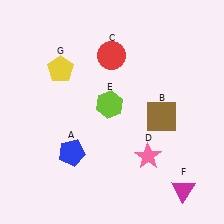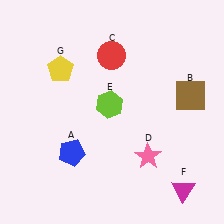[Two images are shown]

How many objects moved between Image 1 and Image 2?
1 object moved between the two images.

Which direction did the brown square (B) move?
The brown square (B) moved right.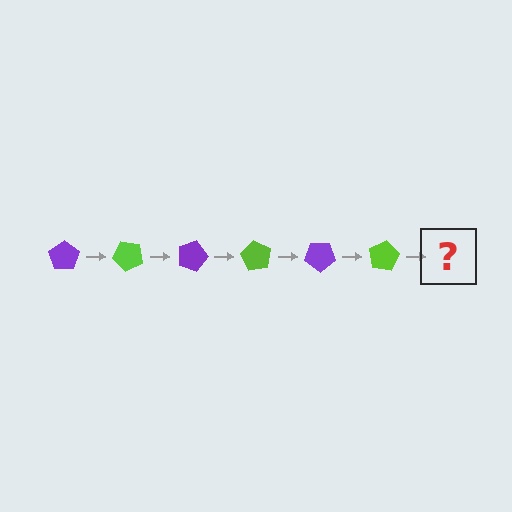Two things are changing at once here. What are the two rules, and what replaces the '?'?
The two rules are that it rotates 45 degrees each step and the color cycles through purple and lime. The '?' should be a purple pentagon, rotated 270 degrees from the start.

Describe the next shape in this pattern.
It should be a purple pentagon, rotated 270 degrees from the start.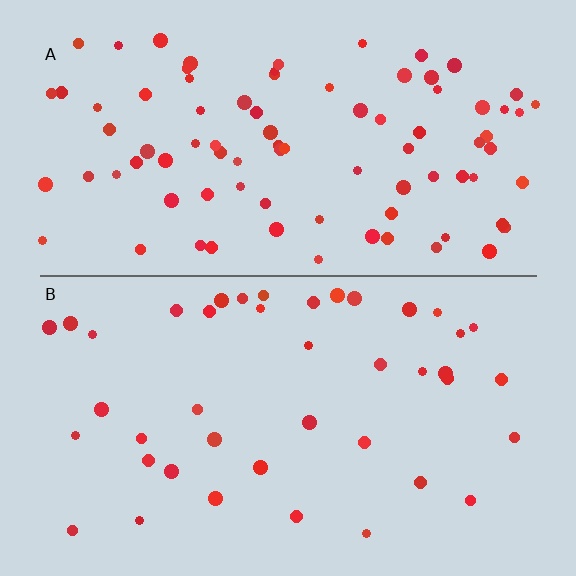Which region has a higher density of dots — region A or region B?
A (the top).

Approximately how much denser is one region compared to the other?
Approximately 2.1× — region A over region B.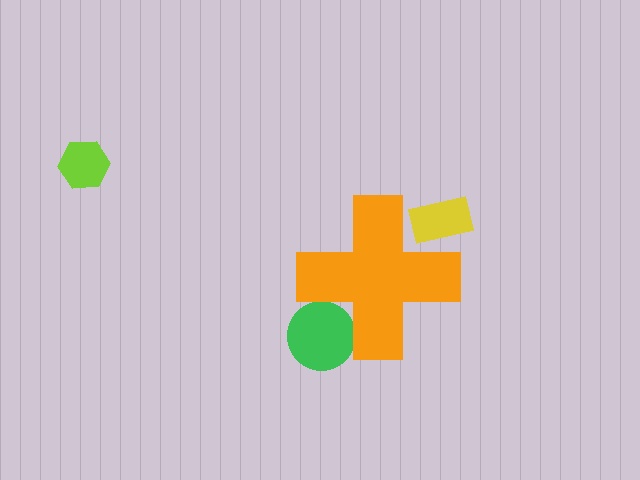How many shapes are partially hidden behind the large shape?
2 shapes are partially hidden.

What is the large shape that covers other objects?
An orange cross.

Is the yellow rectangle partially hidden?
Yes, the yellow rectangle is partially hidden behind the orange cross.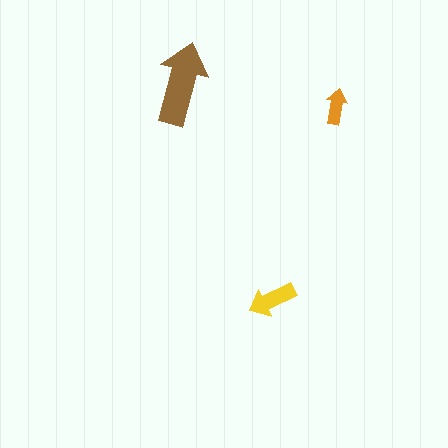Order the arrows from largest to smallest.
the brown one, the yellow one, the orange one.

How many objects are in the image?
There are 3 objects in the image.